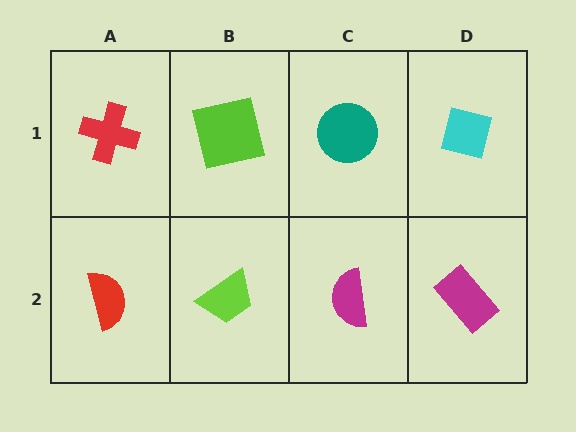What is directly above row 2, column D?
A cyan square.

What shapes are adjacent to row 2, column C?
A teal circle (row 1, column C), a lime trapezoid (row 2, column B), a magenta rectangle (row 2, column D).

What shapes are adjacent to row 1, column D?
A magenta rectangle (row 2, column D), a teal circle (row 1, column C).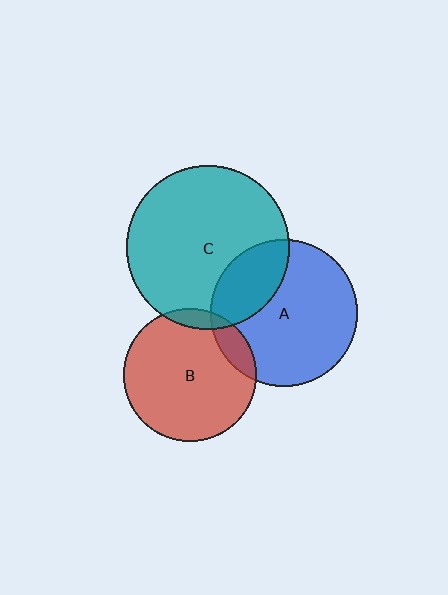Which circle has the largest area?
Circle C (teal).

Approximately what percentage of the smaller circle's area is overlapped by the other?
Approximately 5%.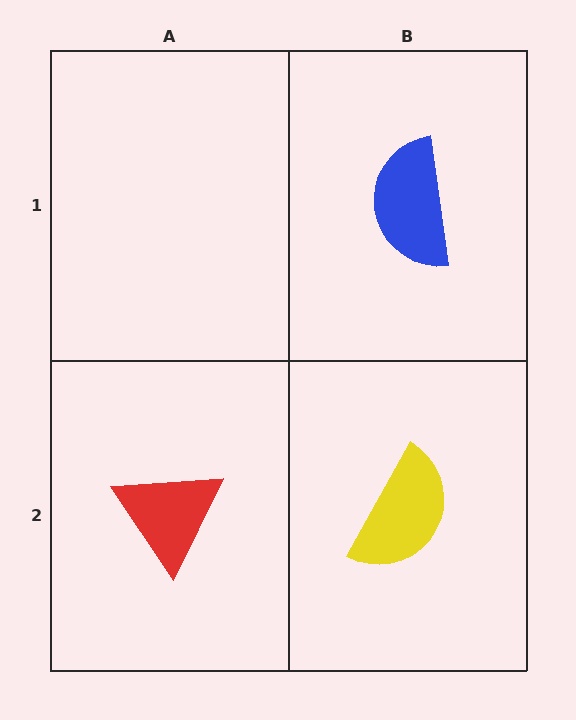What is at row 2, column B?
A yellow semicircle.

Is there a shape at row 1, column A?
No, that cell is empty.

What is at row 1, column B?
A blue semicircle.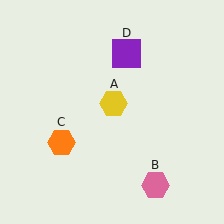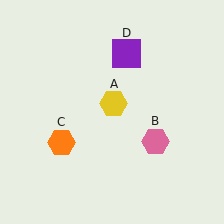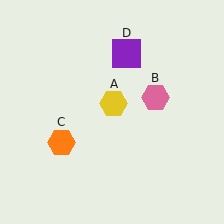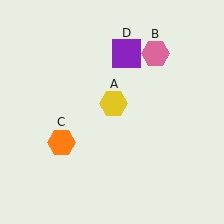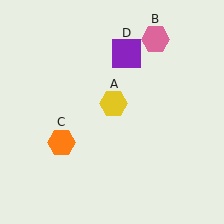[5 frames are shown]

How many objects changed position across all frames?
1 object changed position: pink hexagon (object B).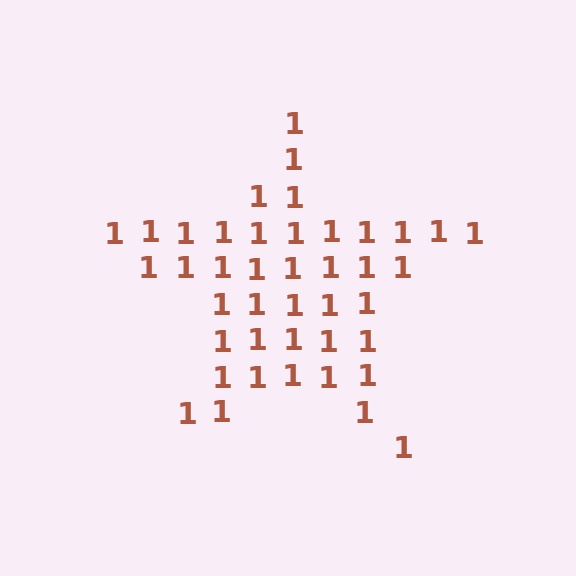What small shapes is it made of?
It is made of small digit 1's.